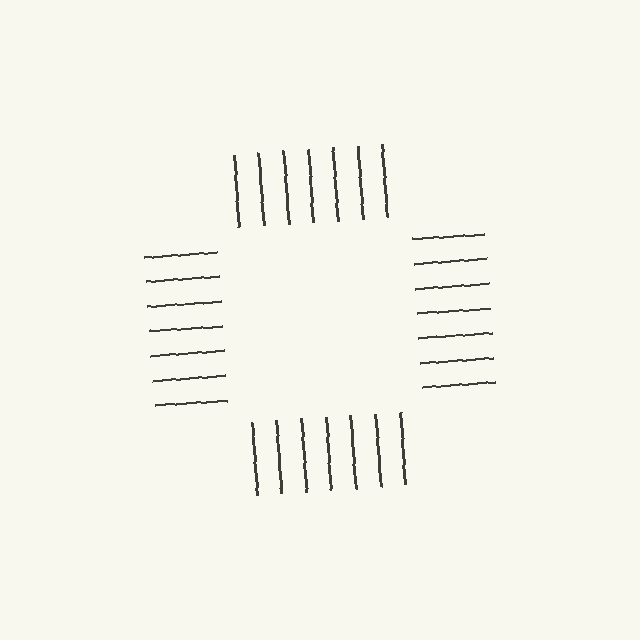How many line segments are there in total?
28 — 7 along each of the 4 edges.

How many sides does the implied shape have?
4 sides — the line-ends trace a square.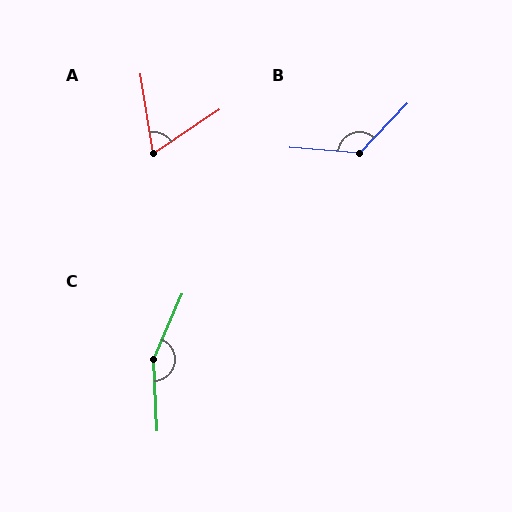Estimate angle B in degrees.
Approximately 130 degrees.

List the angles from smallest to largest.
A (65°), B (130°), C (154°).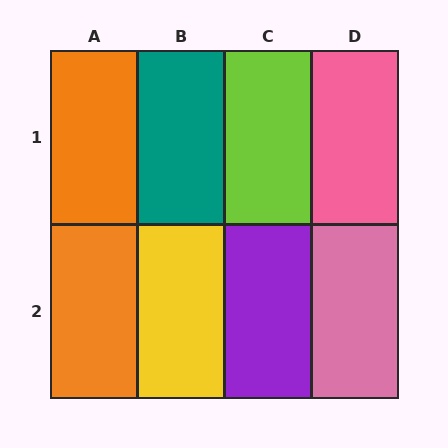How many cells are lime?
1 cell is lime.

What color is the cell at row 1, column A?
Orange.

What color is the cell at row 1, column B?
Teal.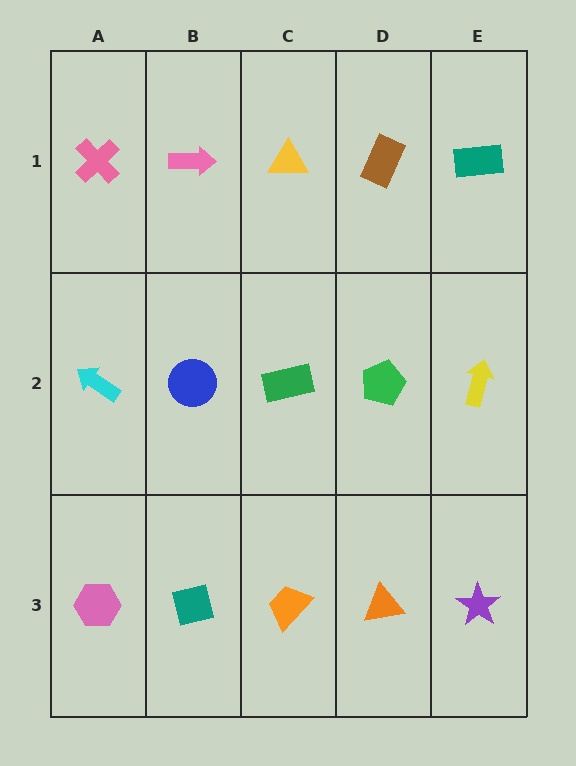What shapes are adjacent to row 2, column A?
A pink cross (row 1, column A), a pink hexagon (row 3, column A), a blue circle (row 2, column B).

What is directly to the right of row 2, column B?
A green rectangle.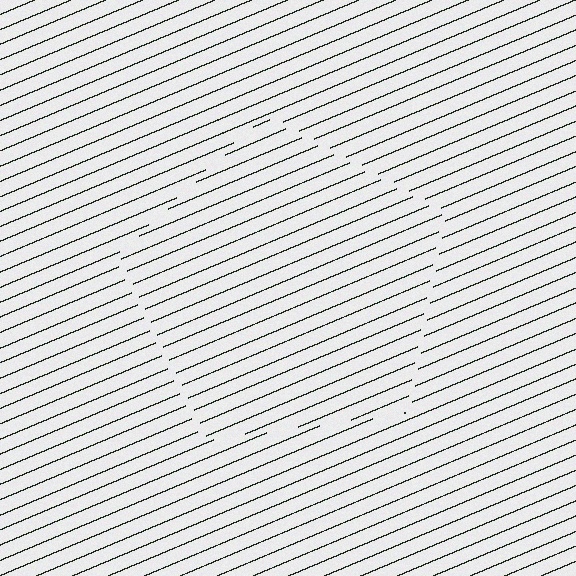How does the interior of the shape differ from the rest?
The interior of the shape contains the same grating, shifted by half a period — the contour is defined by the phase discontinuity where line-ends from the inner and outer gratings abut.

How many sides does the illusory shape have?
5 sides — the line-ends trace a pentagon.